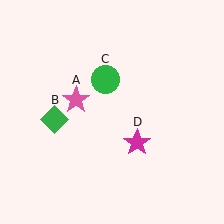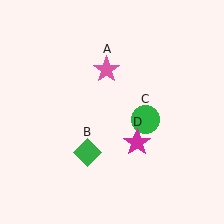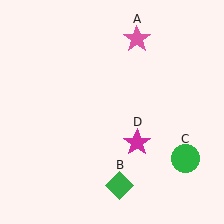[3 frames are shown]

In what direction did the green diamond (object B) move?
The green diamond (object B) moved down and to the right.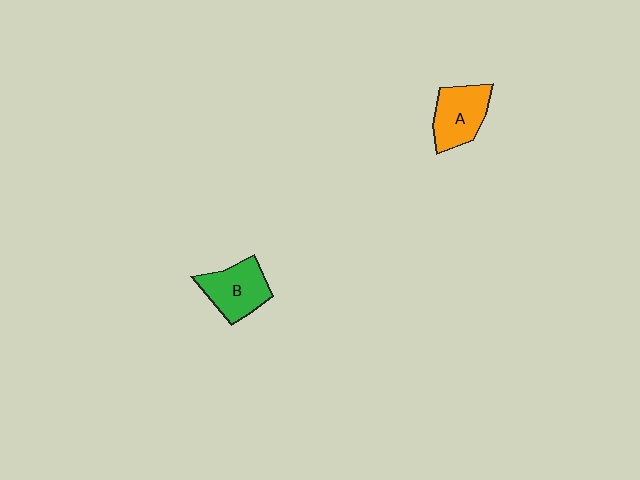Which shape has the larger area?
Shape B (green).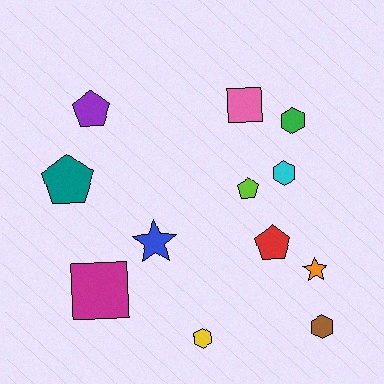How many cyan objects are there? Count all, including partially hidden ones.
There is 1 cyan object.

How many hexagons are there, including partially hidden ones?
There are 4 hexagons.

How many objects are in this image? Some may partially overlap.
There are 12 objects.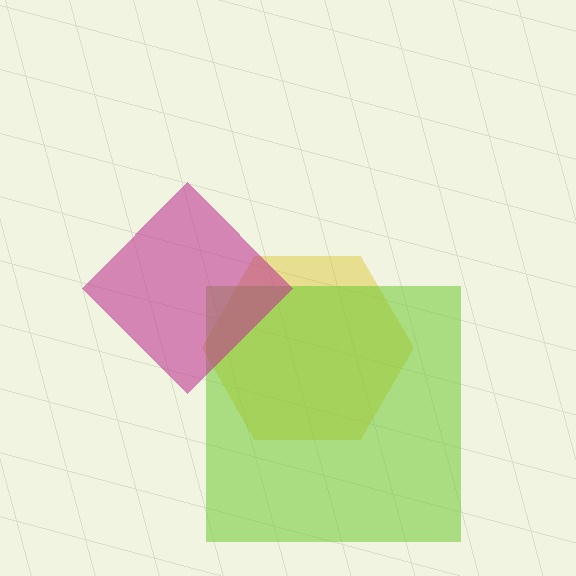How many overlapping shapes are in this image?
There are 3 overlapping shapes in the image.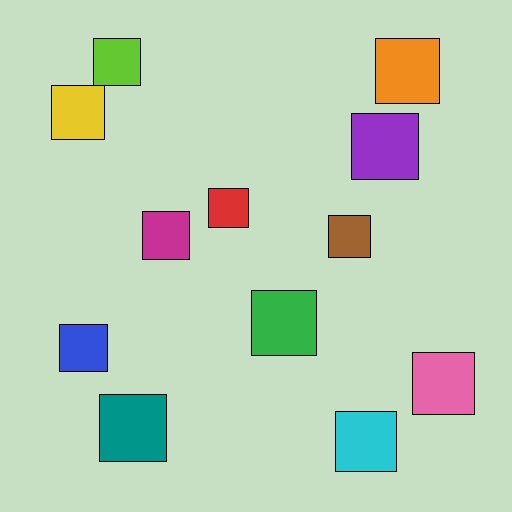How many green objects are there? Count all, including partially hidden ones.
There is 1 green object.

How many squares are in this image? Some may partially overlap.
There are 12 squares.